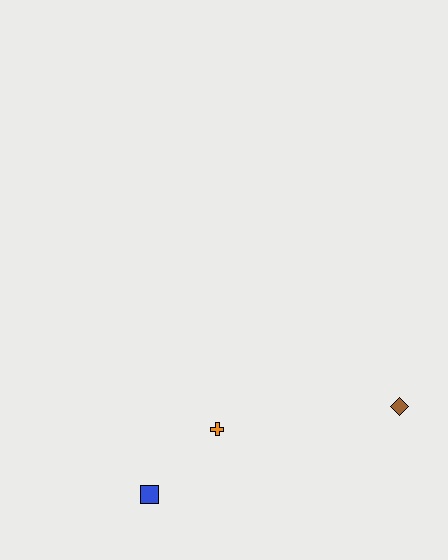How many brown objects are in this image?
There is 1 brown object.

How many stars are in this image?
There are no stars.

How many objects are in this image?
There are 3 objects.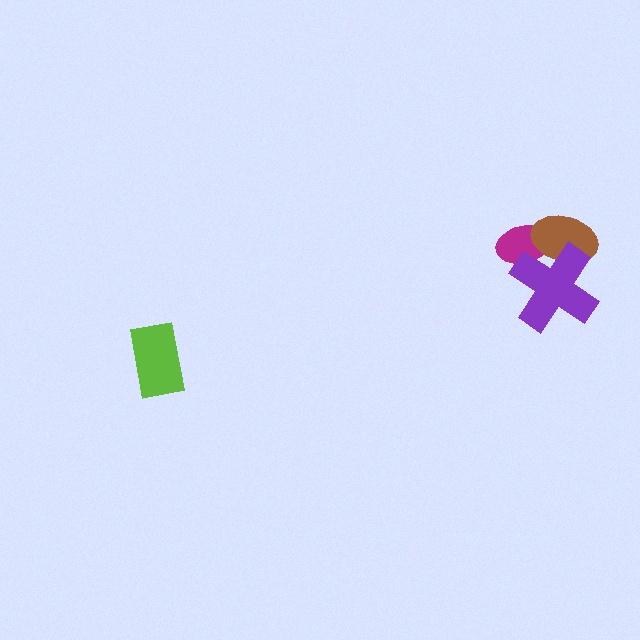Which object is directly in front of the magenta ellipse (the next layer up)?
The brown ellipse is directly in front of the magenta ellipse.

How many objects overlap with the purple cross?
2 objects overlap with the purple cross.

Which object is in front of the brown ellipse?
The purple cross is in front of the brown ellipse.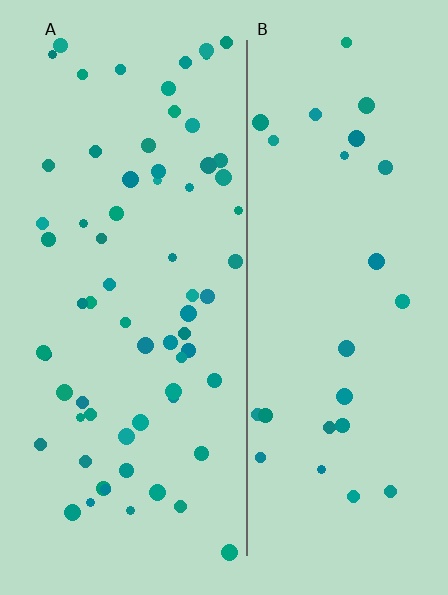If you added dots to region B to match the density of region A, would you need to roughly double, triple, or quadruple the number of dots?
Approximately double.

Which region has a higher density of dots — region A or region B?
A (the left).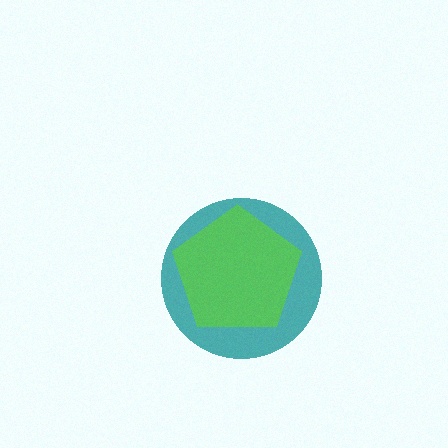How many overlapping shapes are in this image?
There are 2 overlapping shapes in the image.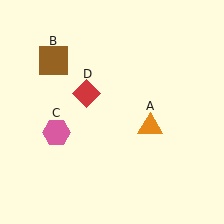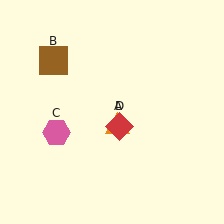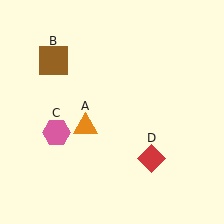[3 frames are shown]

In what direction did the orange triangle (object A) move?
The orange triangle (object A) moved left.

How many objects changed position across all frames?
2 objects changed position: orange triangle (object A), red diamond (object D).